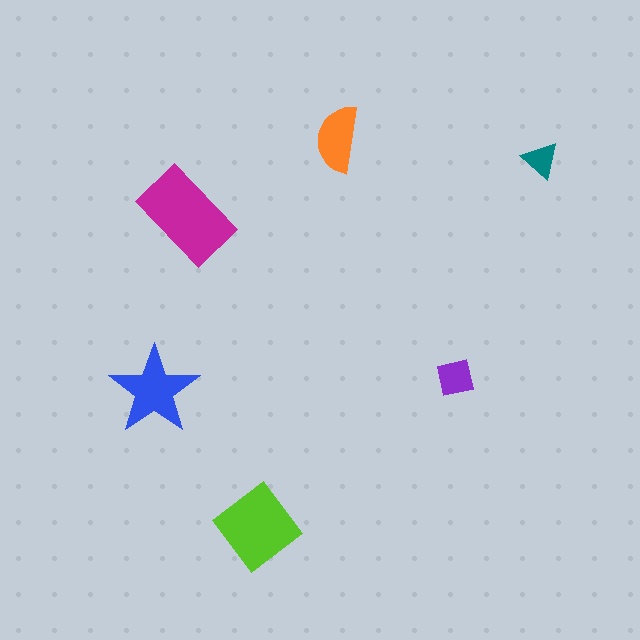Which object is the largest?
The magenta rectangle.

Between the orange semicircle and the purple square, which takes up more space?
The orange semicircle.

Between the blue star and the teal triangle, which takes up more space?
The blue star.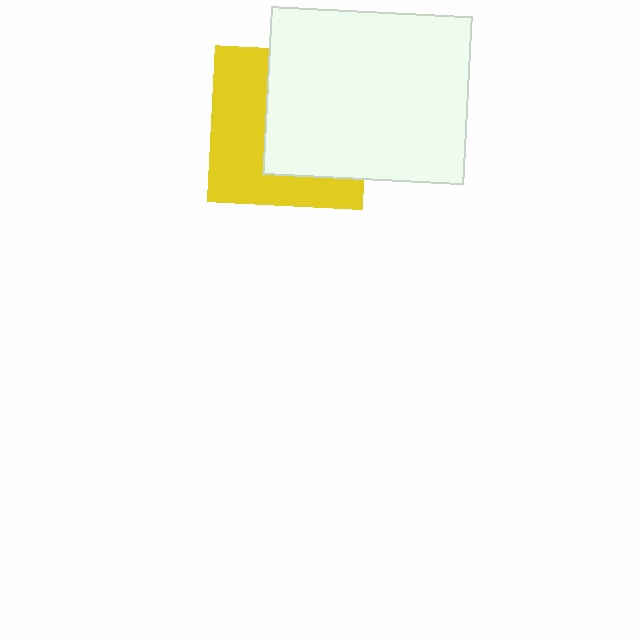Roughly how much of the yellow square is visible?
About half of it is visible (roughly 47%).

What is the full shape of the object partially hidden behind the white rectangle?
The partially hidden object is a yellow square.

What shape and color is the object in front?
The object in front is a white rectangle.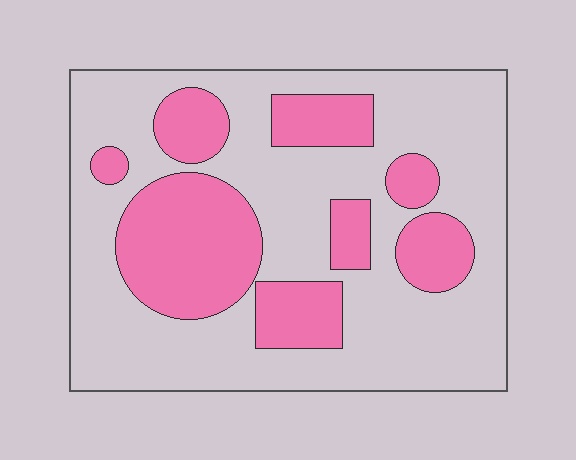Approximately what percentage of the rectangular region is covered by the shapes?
Approximately 30%.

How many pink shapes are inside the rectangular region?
8.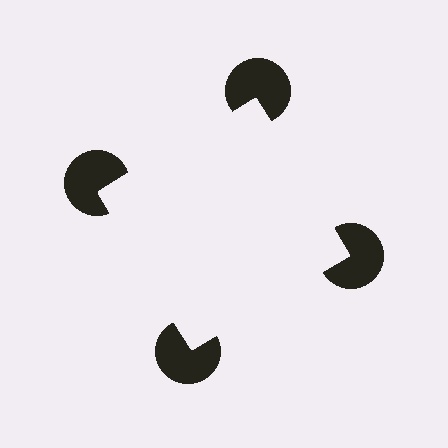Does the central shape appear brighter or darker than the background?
It typically appears slightly brighter than the background, even though no actual brightness change is drawn.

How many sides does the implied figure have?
4 sides.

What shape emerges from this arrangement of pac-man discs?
An illusory square — its edges are inferred from the aligned wedge cuts in the pac-man discs, not physically drawn.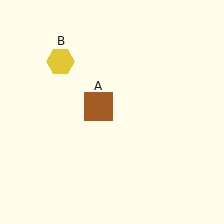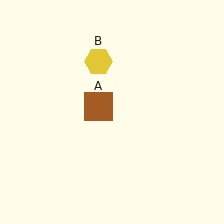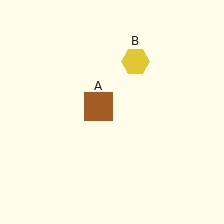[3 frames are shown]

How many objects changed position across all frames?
1 object changed position: yellow hexagon (object B).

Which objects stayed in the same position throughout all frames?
Brown square (object A) remained stationary.